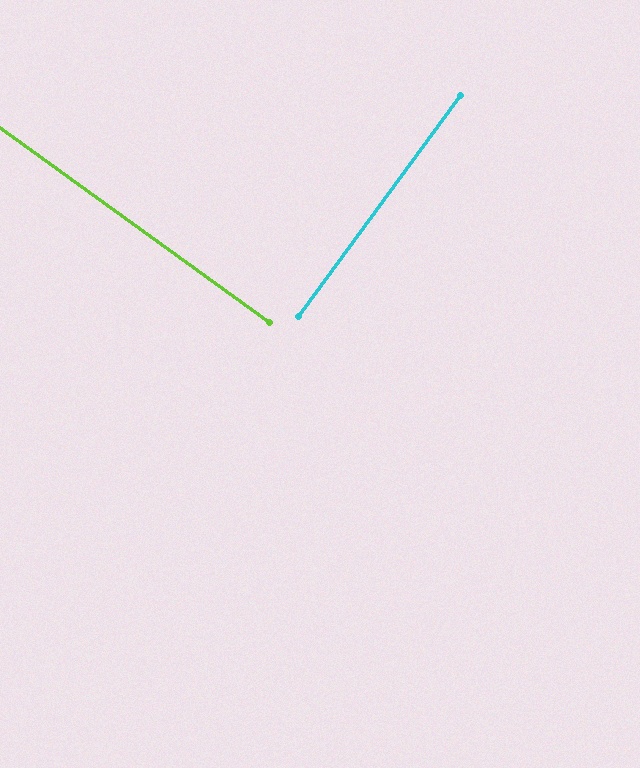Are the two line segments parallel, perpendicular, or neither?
Perpendicular — they meet at approximately 90°.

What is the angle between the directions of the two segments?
Approximately 90 degrees.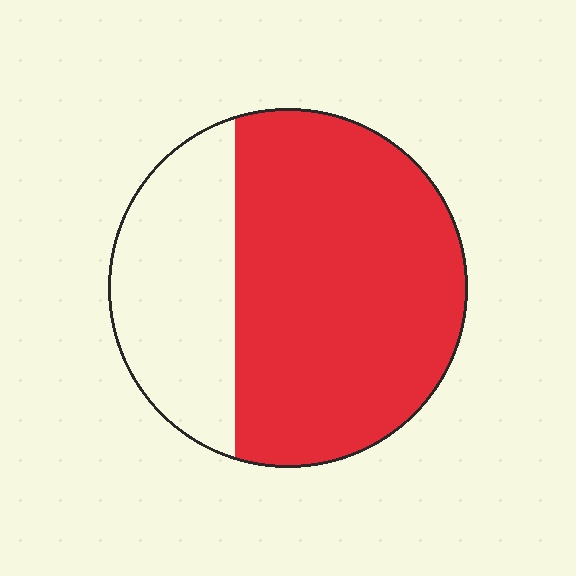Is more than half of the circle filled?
Yes.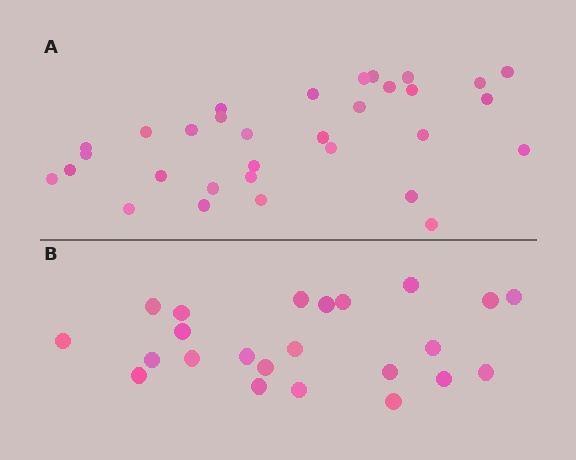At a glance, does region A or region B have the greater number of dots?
Region A (the top region) has more dots.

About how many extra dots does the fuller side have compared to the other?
Region A has roughly 8 or so more dots than region B.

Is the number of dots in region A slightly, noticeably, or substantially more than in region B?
Region A has noticeably more, but not dramatically so. The ratio is roughly 1.4 to 1.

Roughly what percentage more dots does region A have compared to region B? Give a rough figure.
About 40% more.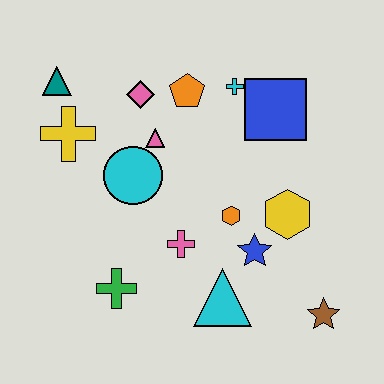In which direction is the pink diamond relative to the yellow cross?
The pink diamond is to the right of the yellow cross.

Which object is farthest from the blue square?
The green cross is farthest from the blue square.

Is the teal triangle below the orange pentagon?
No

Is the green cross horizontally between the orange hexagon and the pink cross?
No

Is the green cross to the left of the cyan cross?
Yes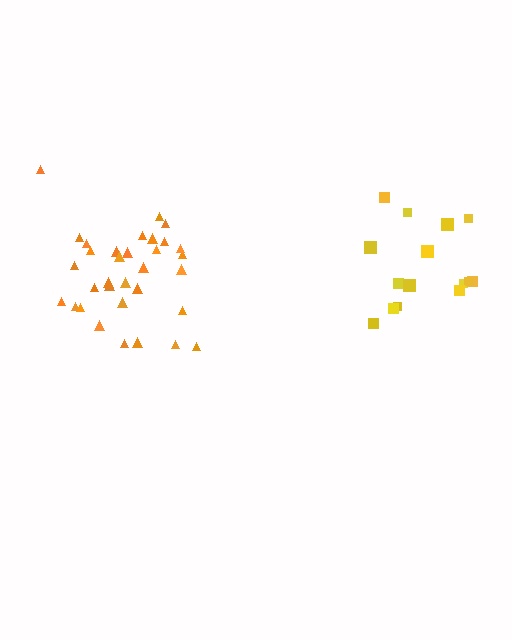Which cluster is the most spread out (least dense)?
Yellow.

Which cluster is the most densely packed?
Orange.